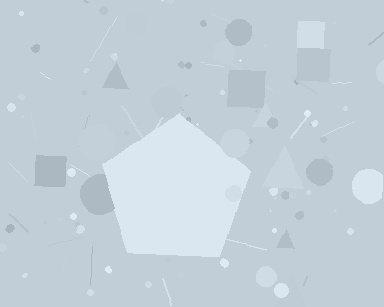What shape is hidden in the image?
A pentagon is hidden in the image.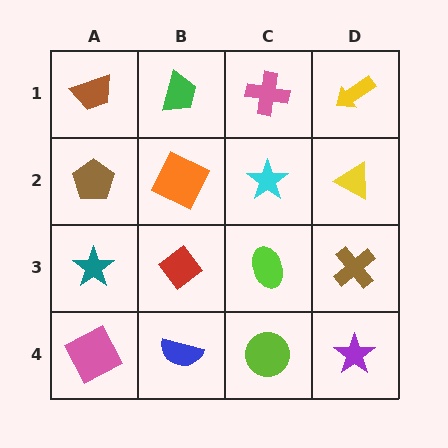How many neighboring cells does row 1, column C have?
3.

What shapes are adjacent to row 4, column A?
A teal star (row 3, column A), a blue semicircle (row 4, column B).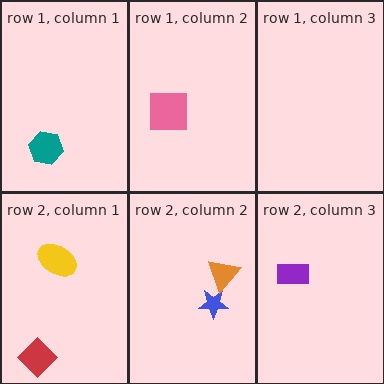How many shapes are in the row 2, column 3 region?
1.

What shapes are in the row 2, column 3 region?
The purple rectangle.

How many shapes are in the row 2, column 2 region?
2.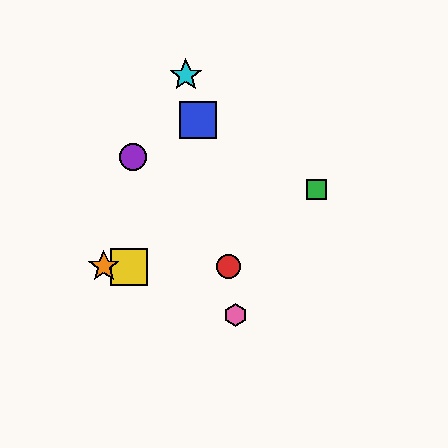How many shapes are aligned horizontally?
3 shapes (the red circle, the yellow square, the orange star) are aligned horizontally.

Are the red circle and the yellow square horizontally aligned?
Yes, both are at y≈267.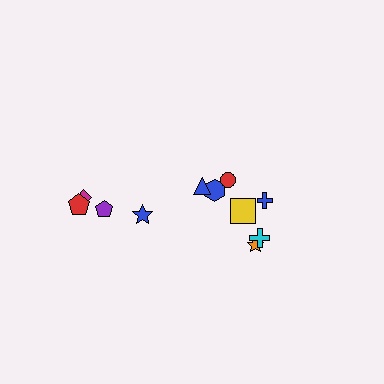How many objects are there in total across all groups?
There are 11 objects.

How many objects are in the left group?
There are 4 objects.